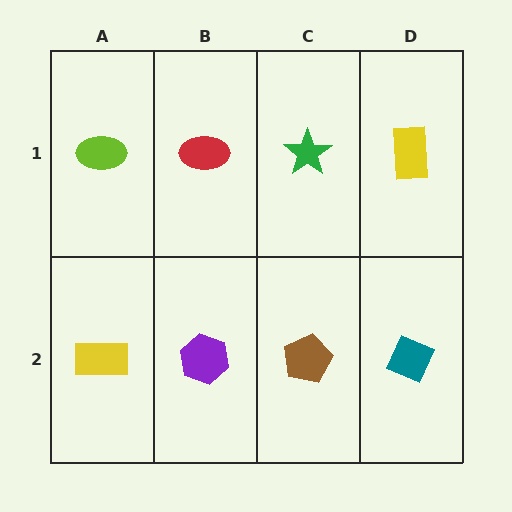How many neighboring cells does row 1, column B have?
3.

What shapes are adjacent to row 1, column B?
A purple hexagon (row 2, column B), a lime ellipse (row 1, column A), a green star (row 1, column C).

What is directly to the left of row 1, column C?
A red ellipse.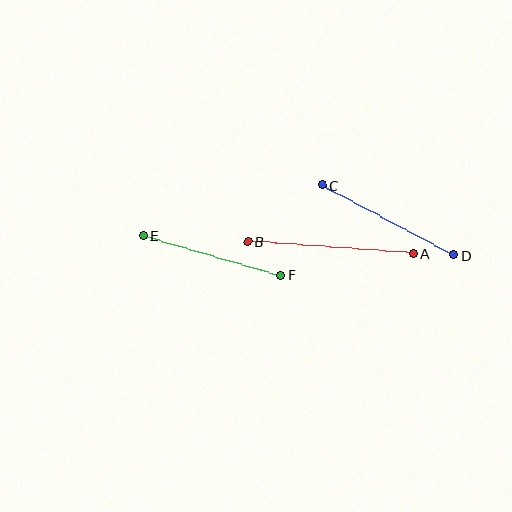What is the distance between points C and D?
The distance is approximately 149 pixels.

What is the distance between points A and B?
The distance is approximately 166 pixels.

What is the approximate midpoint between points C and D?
The midpoint is at approximately (388, 220) pixels.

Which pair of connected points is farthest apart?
Points A and B are farthest apart.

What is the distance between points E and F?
The distance is approximately 143 pixels.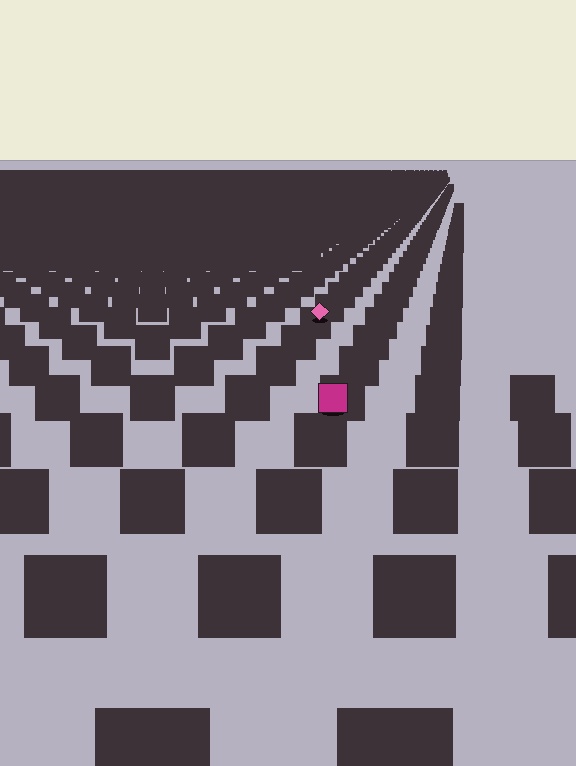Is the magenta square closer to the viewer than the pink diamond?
Yes. The magenta square is closer — you can tell from the texture gradient: the ground texture is coarser near it.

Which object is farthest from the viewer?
The pink diamond is farthest from the viewer. It appears smaller and the ground texture around it is denser.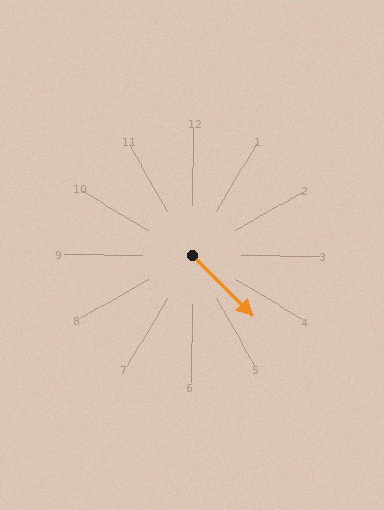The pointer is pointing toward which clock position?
Roughly 5 o'clock.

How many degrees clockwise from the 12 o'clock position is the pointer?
Approximately 135 degrees.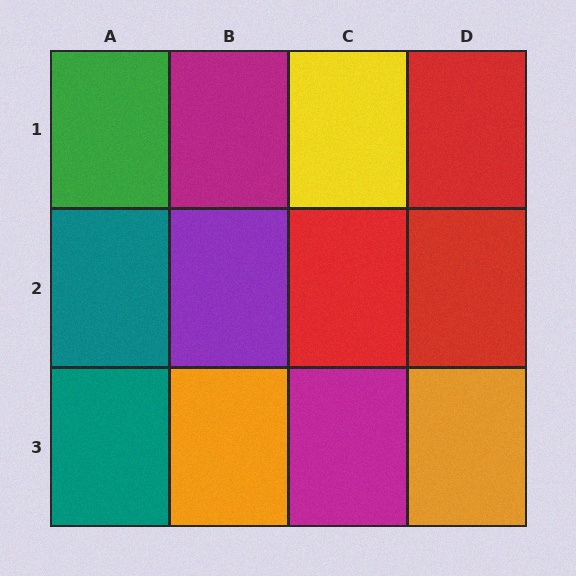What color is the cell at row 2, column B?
Purple.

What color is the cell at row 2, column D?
Red.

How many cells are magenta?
2 cells are magenta.